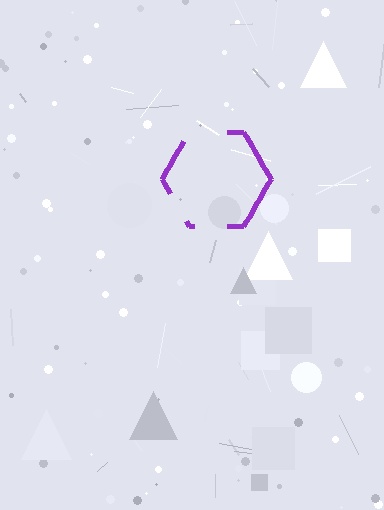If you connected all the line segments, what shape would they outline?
They would outline a hexagon.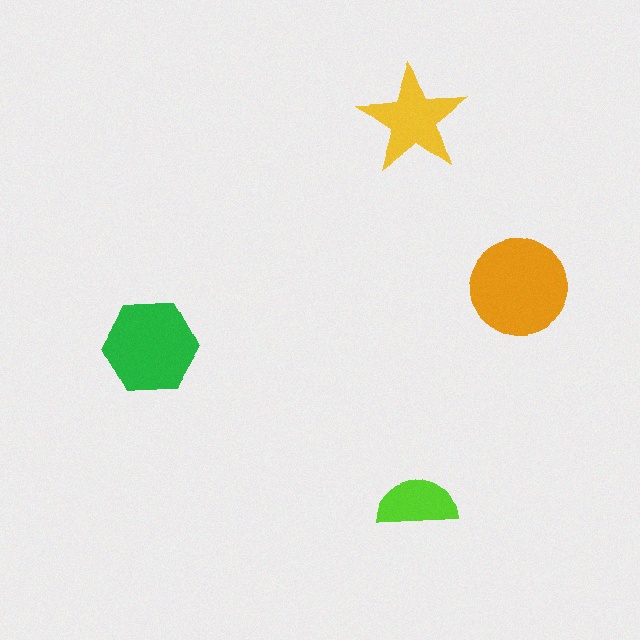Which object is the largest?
The orange circle.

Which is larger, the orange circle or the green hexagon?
The orange circle.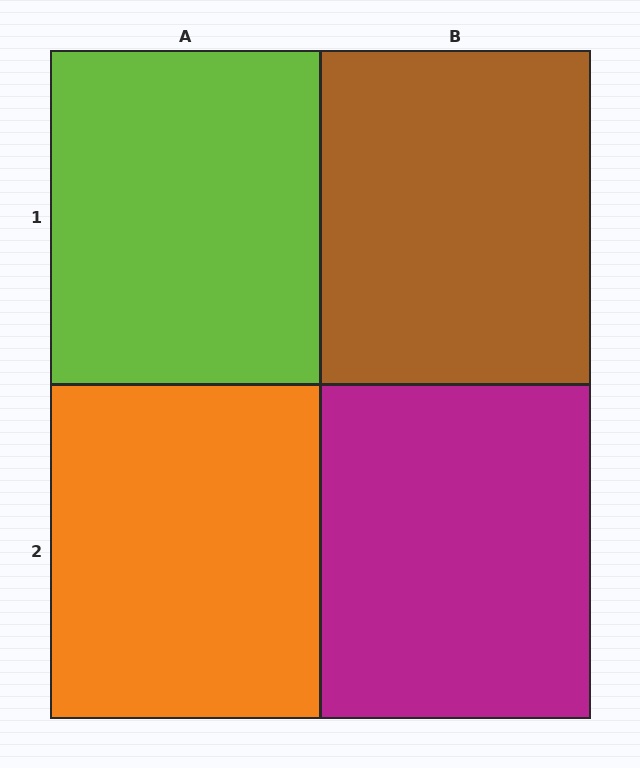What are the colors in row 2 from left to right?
Orange, magenta.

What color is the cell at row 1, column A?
Lime.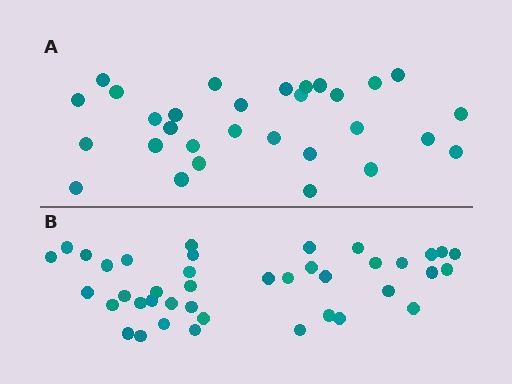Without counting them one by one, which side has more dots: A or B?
Region B (the bottom region) has more dots.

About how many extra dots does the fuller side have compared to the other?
Region B has roughly 10 or so more dots than region A.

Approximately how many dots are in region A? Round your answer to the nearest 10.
About 30 dots.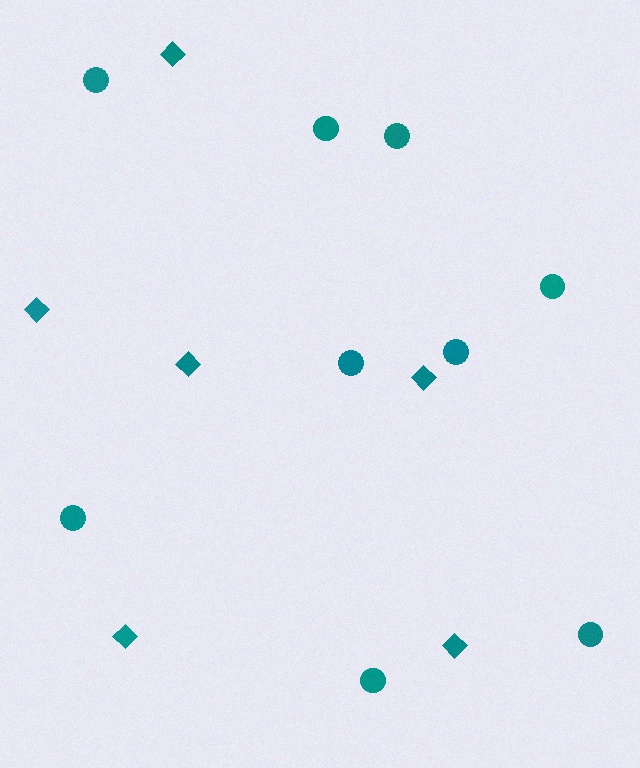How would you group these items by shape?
There are 2 groups: one group of circles (9) and one group of diamonds (6).